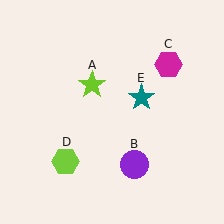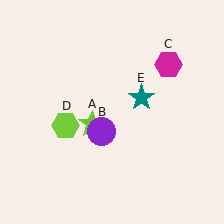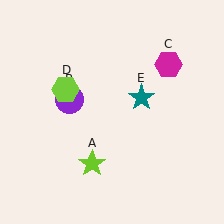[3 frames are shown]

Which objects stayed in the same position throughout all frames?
Magenta hexagon (object C) and teal star (object E) remained stationary.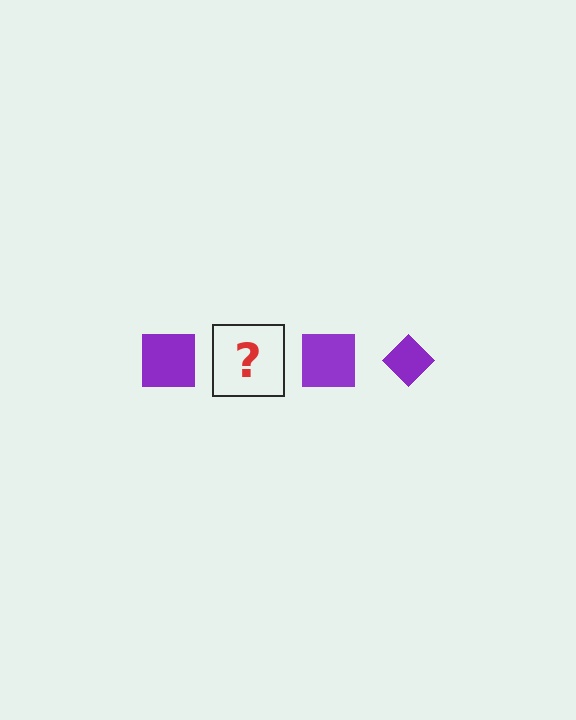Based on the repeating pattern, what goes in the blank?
The blank should be a purple diamond.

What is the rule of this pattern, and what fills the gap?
The rule is that the pattern cycles through square, diamond shapes in purple. The gap should be filled with a purple diamond.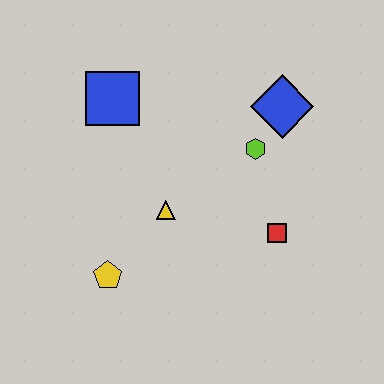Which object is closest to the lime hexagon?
The blue diamond is closest to the lime hexagon.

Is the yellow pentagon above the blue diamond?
No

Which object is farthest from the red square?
The blue square is farthest from the red square.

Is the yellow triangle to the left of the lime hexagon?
Yes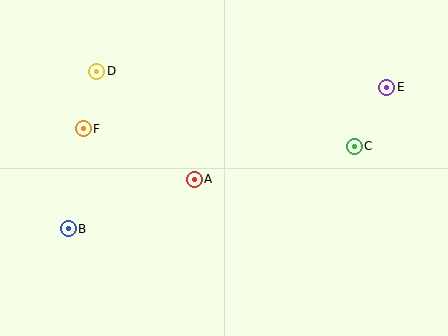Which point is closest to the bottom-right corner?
Point C is closest to the bottom-right corner.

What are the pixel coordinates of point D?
Point D is at (97, 71).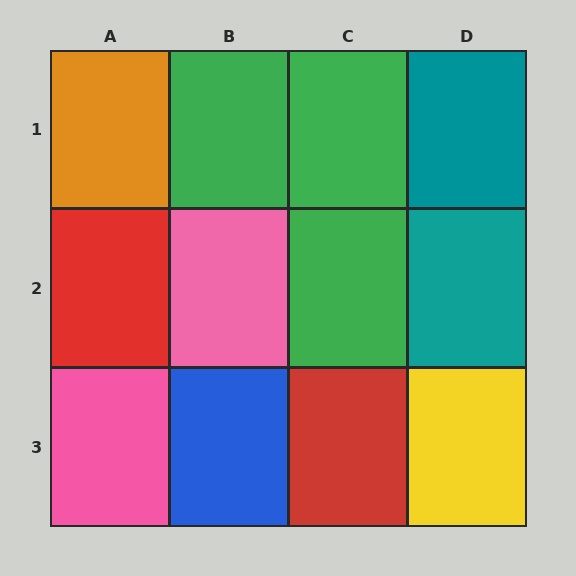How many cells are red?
2 cells are red.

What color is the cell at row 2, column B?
Pink.